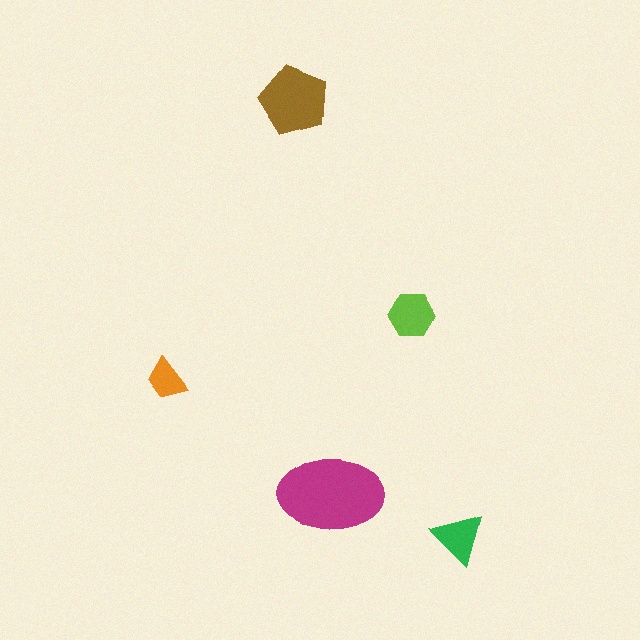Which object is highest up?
The brown pentagon is topmost.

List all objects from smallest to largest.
The orange trapezoid, the green triangle, the lime hexagon, the brown pentagon, the magenta ellipse.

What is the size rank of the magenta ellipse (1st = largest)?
1st.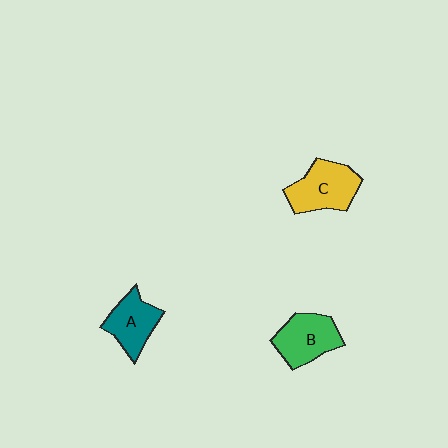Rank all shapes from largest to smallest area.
From largest to smallest: C (yellow), B (green), A (teal).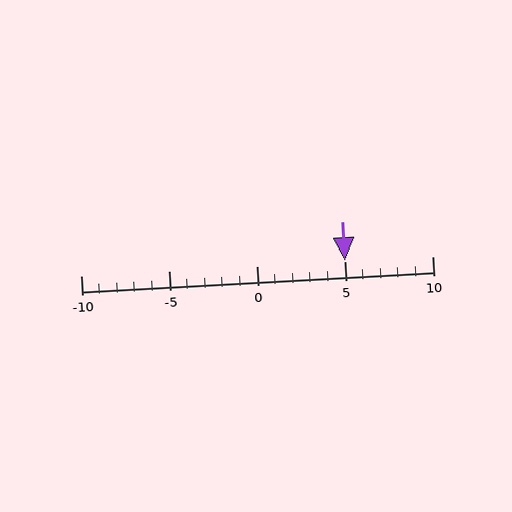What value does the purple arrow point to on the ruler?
The purple arrow points to approximately 5.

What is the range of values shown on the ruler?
The ruler shows values from -10 to 10.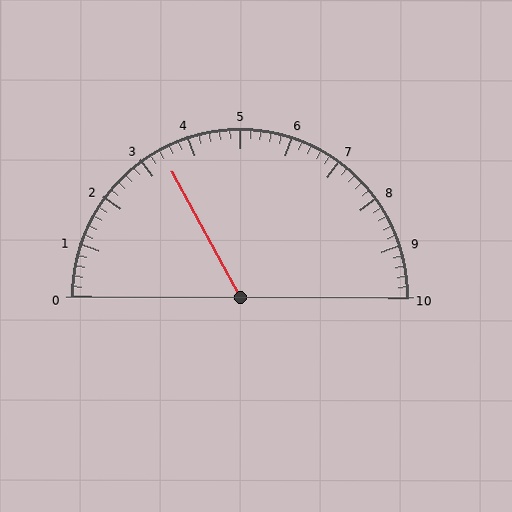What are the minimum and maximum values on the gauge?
The gauge ranges from 0 to 10.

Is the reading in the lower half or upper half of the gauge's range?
The reading is in the lower half of the range (0 to 10).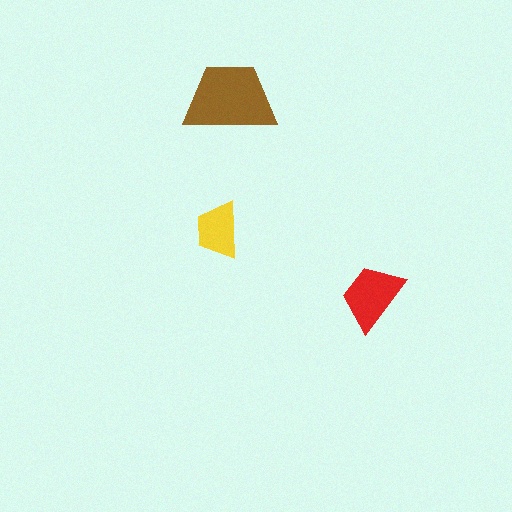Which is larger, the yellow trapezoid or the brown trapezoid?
The brown one.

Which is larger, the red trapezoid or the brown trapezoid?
The brown one.